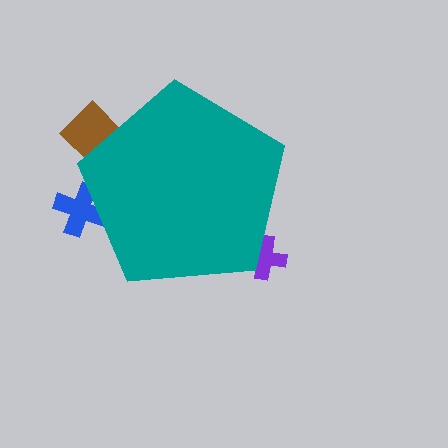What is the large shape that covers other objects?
A teal pentagon.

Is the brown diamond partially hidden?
Yes, the brown diamond is partially hidden behind the teal pentagon.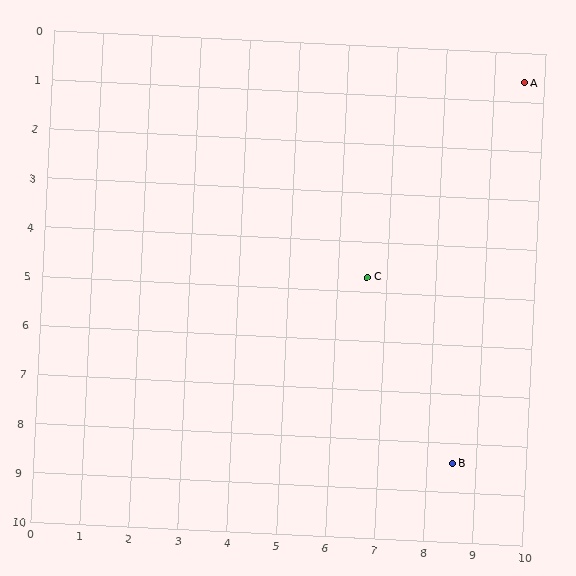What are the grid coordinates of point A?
Point A is at approximately (9.6, 0.6).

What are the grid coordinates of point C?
Point C is at approximately (6.6, 4.7).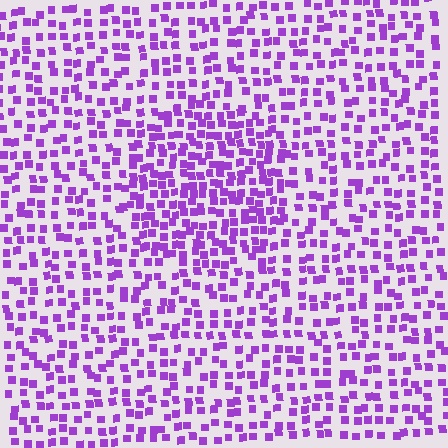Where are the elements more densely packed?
The elements are more densely packed inside the circle boundary.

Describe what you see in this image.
The image contains small purple elements arranged at two different densities. A circle-shaped region is visible where the elements are more densely packed than the surrounding area.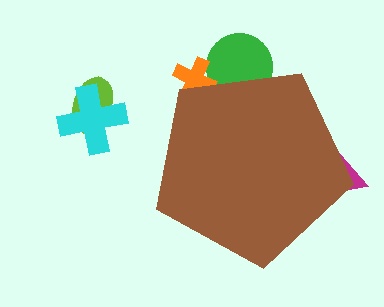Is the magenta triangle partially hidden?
Yes, the magenta triangle is partially hidden behind the brown pentagon.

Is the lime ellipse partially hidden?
No, the lime ellipse is fully visible.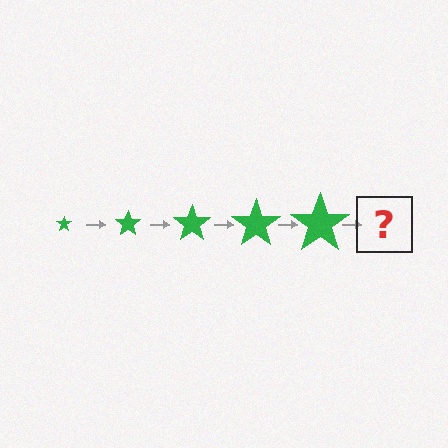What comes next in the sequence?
The next element should be a green star, larger than the previous one.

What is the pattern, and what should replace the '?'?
The pattern is that the star gets progressively larger each step. The '?' should be a green star, larger than the previous one.